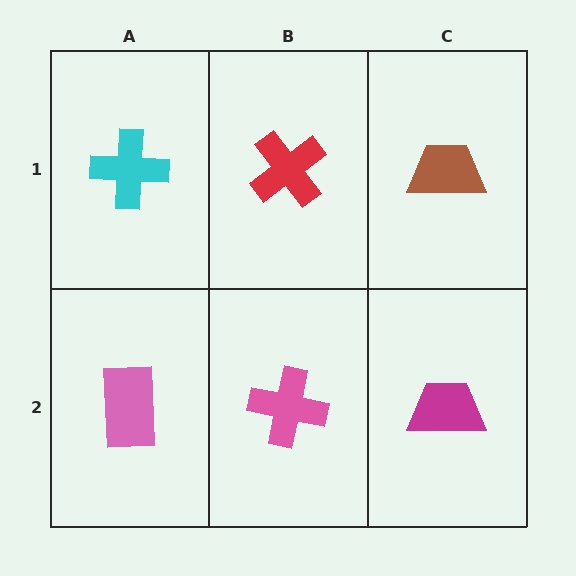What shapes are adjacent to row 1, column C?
A magenta trapezoid (row 2, column C), a red cross (row 1, column B).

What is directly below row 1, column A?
A pink rectangle.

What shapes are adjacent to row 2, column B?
A red cross (row 1, column B), a pink rectangle (row 2, column A), a magenta trapezoid (row 2, column C).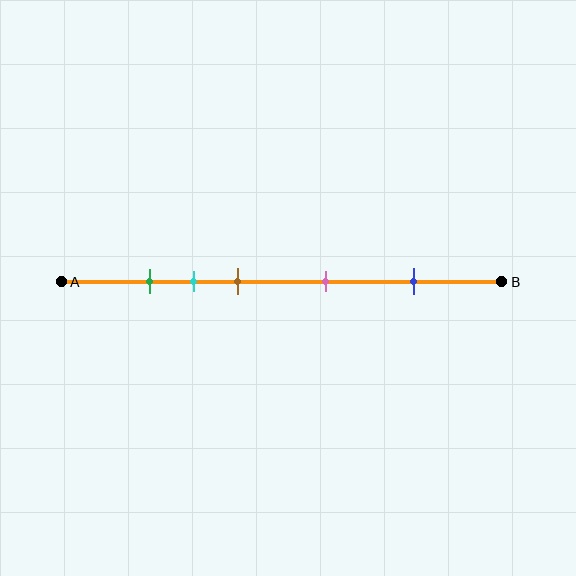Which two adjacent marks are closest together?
The green and cyan marks are the closest adjacent pair.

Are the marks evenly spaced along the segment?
No, the marks are not evenly spaced.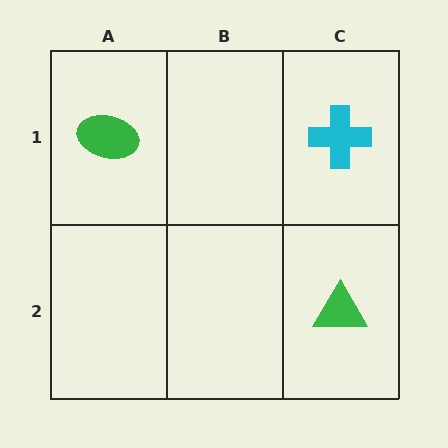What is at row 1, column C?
A cyan cross.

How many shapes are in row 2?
1 shape.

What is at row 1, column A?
A green ellipse.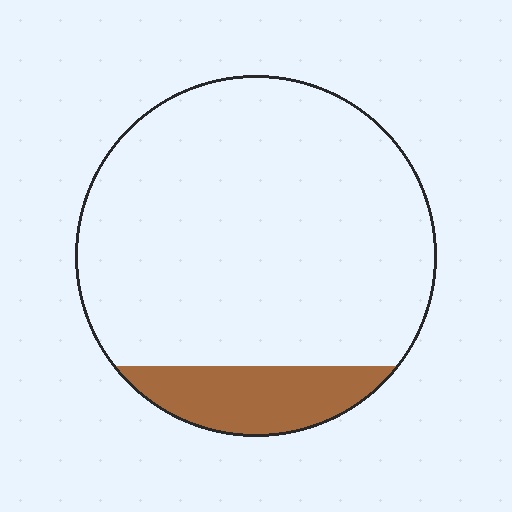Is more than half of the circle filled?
No.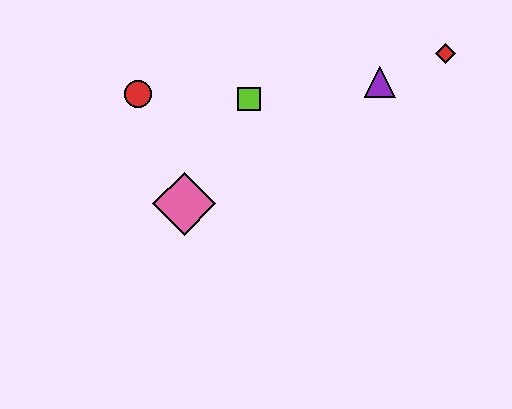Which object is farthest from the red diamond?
The red circle is farthest from the red diamond.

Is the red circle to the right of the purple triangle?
No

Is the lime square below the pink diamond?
No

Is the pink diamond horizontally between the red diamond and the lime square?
No